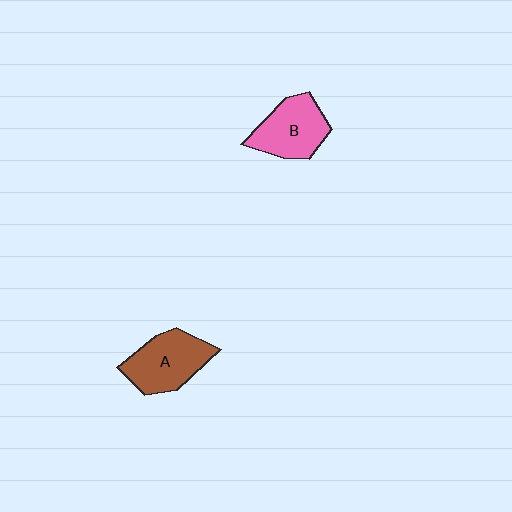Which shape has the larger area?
Shape A (brown).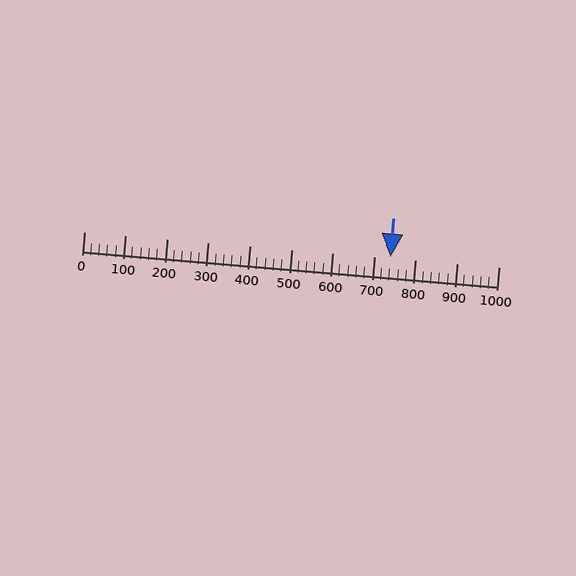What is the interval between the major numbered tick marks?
The major tick marks are spaced 100 units apart.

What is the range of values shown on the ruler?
The ruler shows values from 0 to 1000.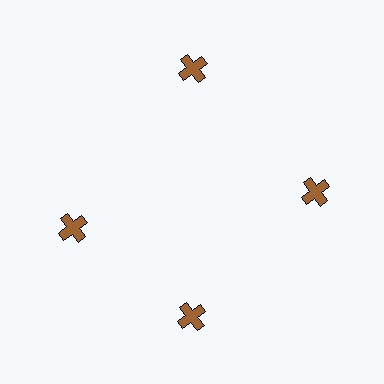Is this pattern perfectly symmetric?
No. The 4 brown crosses are arranged in a ring, but one element near the 9 o'clock position is rotated out of alignment along the ring, breaking the 4-fold rotational symmetry.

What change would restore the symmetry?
The symmetry would be restored by rotating it back into even spacing with its neighbors so that all 4 crosses sit at equal angles and equal distance from the center.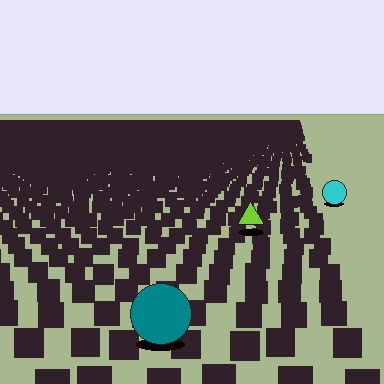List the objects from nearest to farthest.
From nearest to farthest: the teal circle, the lime triangle, the cyan circle.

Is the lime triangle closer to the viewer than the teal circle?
No. The teal circle is closer — you can tell from the texture gradient: the ground texture is coarser near it.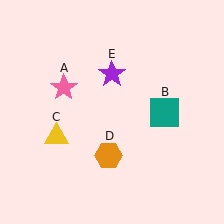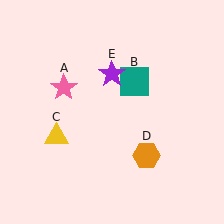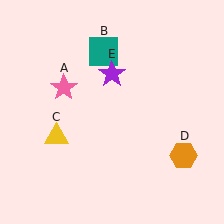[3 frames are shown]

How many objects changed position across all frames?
2 objects changed position: teal square (object B), orange hexagon (object D).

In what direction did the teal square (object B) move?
The teal square (object B) moved up and to the left.